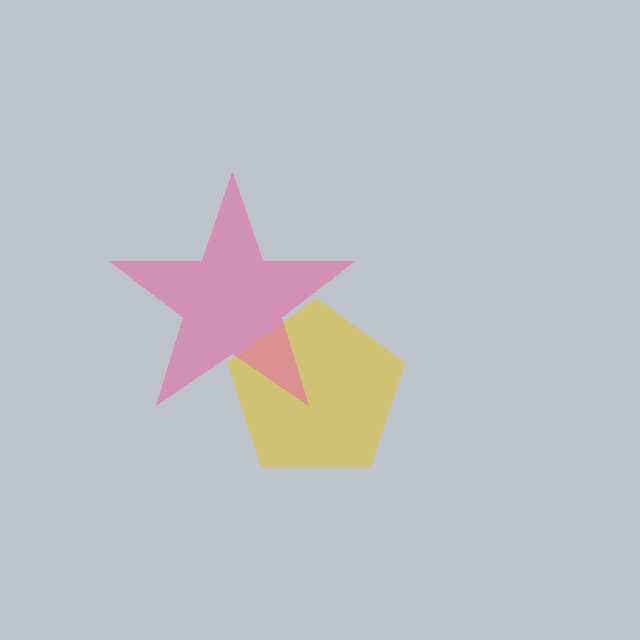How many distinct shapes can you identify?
There are 2 distinct shapes: a yellow pentagon, a pink star.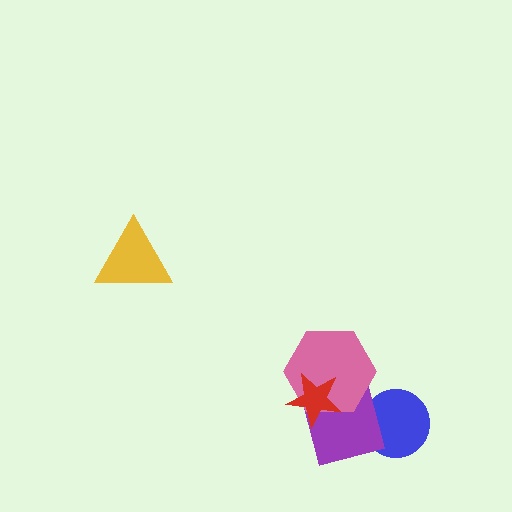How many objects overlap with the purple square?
3 objects overlap with the purple square.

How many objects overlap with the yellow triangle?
0 objects overlap with the yellow triangle.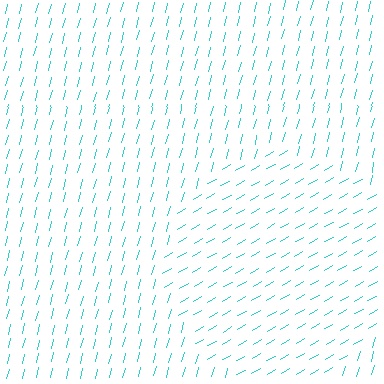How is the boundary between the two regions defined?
The boundary is defined purely by a change in line orientation (approximately 45 degrees difference). All lines are the same color and thickness.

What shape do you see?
I see a circle.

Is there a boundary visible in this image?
Yes, there is a texture boundary formed by a change in line orientation.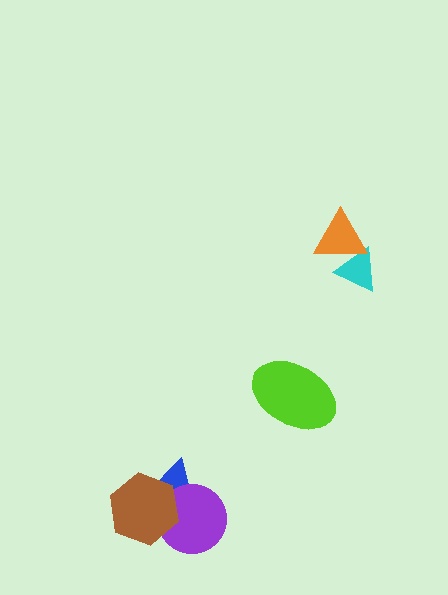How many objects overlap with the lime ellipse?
0 objects overlap with the lime ellipse.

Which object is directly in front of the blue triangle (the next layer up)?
The purple circle is directly in front of the blue triangle.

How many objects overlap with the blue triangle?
2 objects overlap with the blue triangle.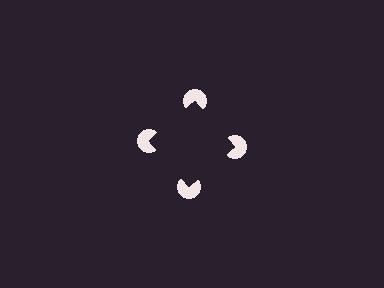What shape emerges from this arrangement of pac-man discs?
An illusory square — its edges are inferred from the aligned wedge cuts in the pac-man discs, not physically drawn.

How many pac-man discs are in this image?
There are 4 — one at each vertex of the illusory square.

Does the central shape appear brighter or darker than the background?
It typically appears slightly darker than the background, even though no actual brightness change is drawn.